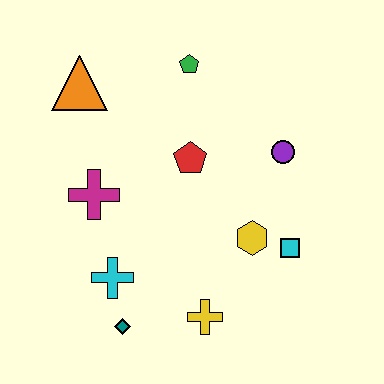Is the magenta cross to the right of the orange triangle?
Yes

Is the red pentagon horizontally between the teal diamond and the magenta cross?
No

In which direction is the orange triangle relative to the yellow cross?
The orange triangle is above the yellow cross.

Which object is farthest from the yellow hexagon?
The orange triangle is farthest from the yellow hexagon.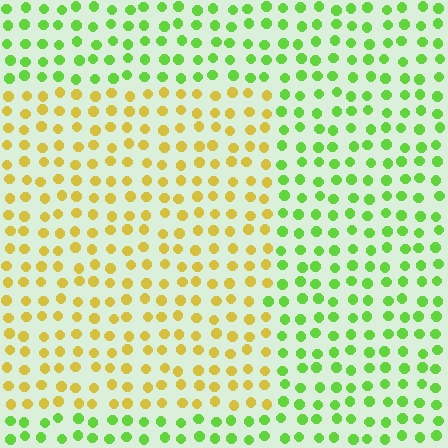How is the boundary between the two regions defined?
The boundary is defined purely by a slight shift in hue (about 54 degrees). Spacing, size, and orientation are identical on both sides.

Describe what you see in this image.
The image is filled with small lime elements in a uniform arrangement. A rectangle-shaped region is visible where the elements are tinted to a slightly different hue, forming a subtle color boundary.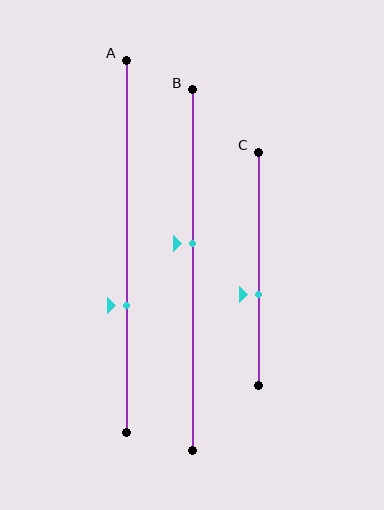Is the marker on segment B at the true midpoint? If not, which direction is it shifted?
No, the marker on segment B is shifted upward by about 7% of the segment length.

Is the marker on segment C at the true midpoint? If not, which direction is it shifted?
No, the marker on segment C is shifted downward by about 11% of the segment length.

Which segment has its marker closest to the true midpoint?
Segment B has its marker closest to the true midpoint.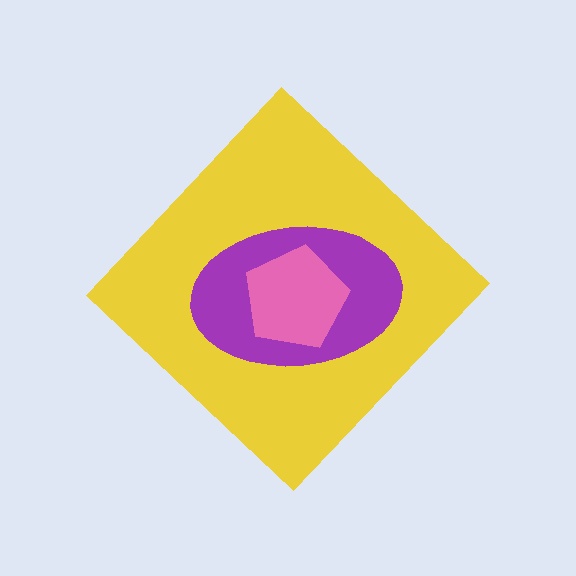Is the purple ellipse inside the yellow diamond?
Yes.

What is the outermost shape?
The yellow diamond.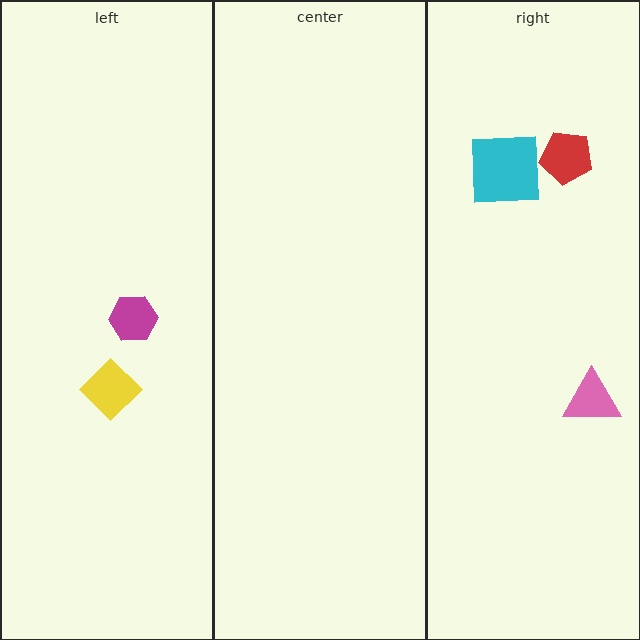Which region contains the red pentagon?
The right region.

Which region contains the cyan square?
The right region.